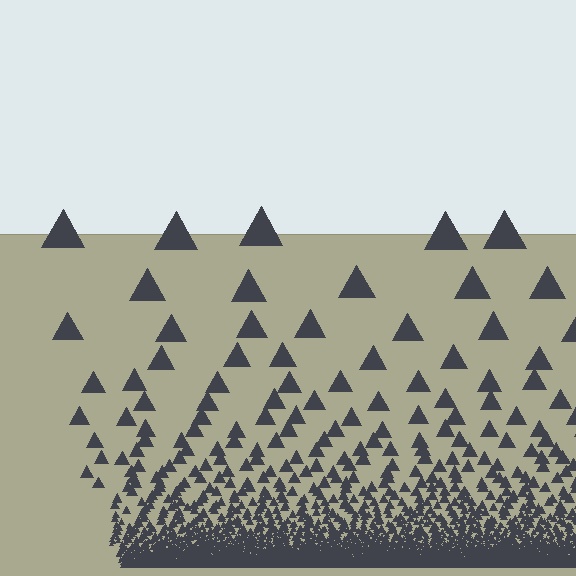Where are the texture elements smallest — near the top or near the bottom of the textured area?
Near the bottom.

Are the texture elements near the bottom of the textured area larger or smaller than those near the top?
Smaller. The gradient is inverted — elements near the bottom are smaller and denser.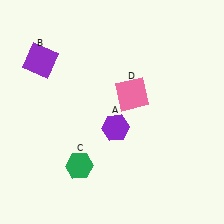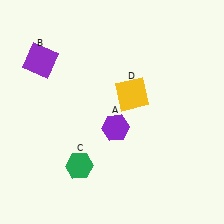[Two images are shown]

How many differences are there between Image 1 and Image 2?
There is 1 difference between the two images.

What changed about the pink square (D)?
In Image 1, D is pink. In Image 2, it changed to yellow.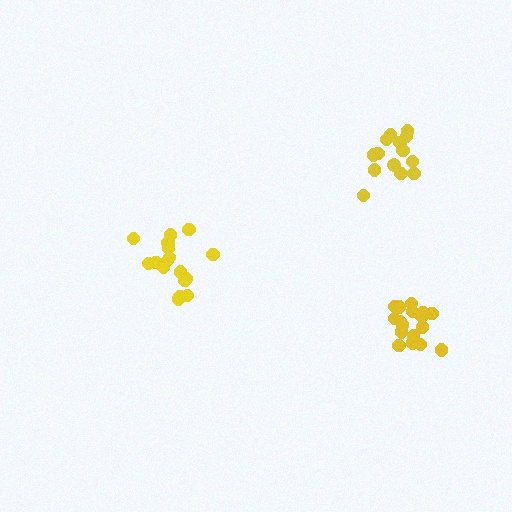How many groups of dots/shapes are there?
There are 3 groups.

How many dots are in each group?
Group 1: 18 dots, Group 2: 18 dots, Group 3: 14 dots (50 total).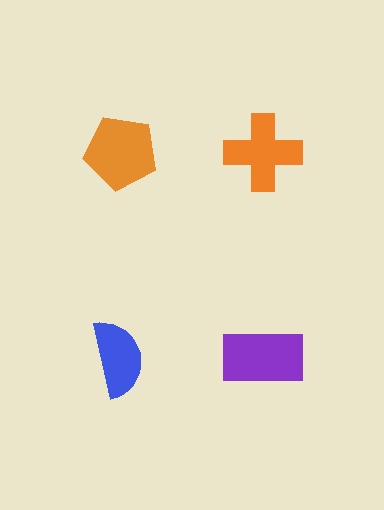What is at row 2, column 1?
A blue semicircle.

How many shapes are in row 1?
2 shapes.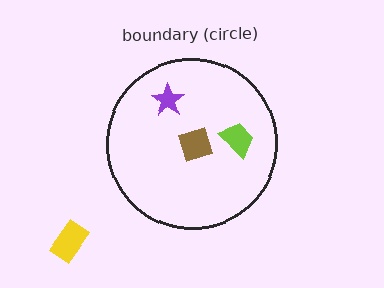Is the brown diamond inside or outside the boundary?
Inside.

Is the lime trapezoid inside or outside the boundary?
Inside.